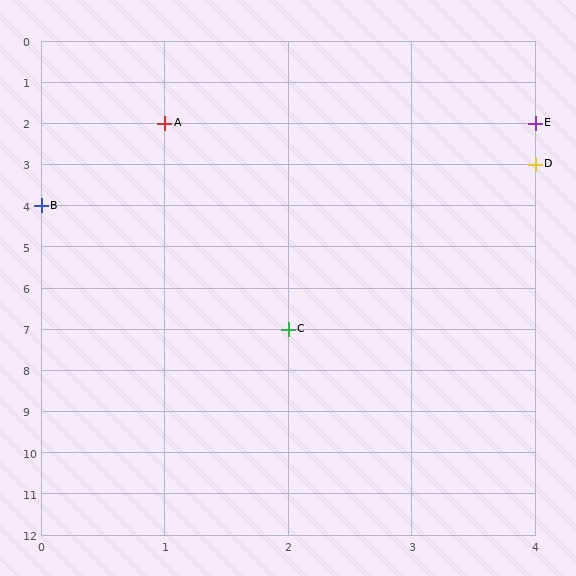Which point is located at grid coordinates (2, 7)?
Point C is at (2, 7).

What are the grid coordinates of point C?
Point C is at grid coordinates (2, 7).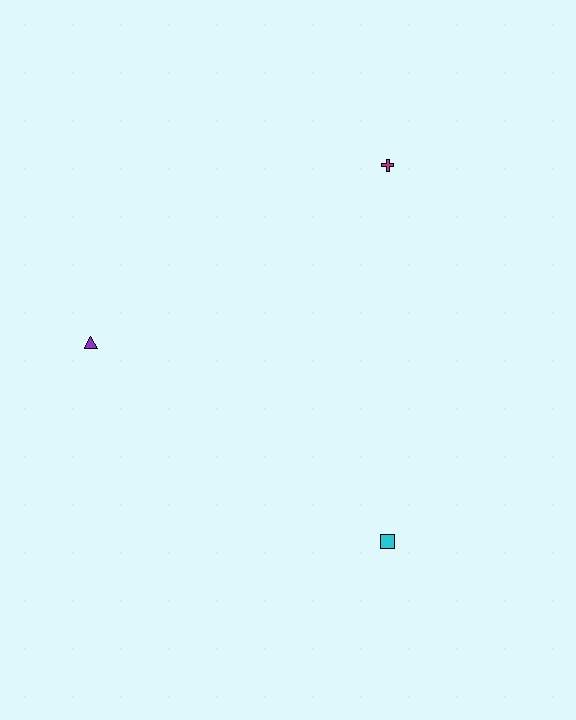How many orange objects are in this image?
There are no orange objects.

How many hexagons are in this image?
There are no hexagons.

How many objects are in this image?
There are 3 objects.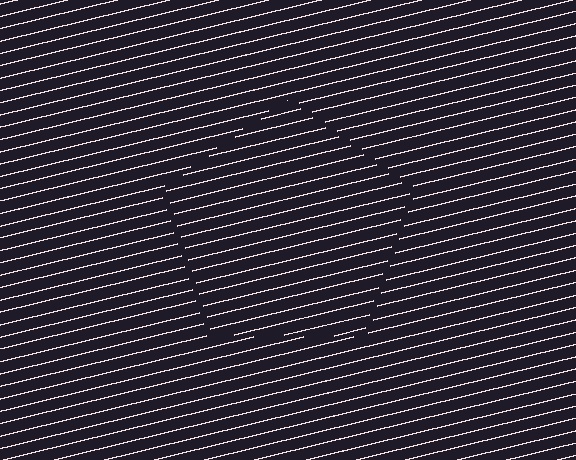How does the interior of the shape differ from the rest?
The interior of the shape contains the same grating, shifted by half a period — the contour is defined by the phase discontinuity where line-ends from the inner and outer gratings abut.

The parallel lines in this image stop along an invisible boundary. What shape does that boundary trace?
An illusory pentagon. The interior of the shape contains the same grating, shifted by half a period — the contour is defined by the phase discontinuity where line-ends from the inner and outer gratings abut.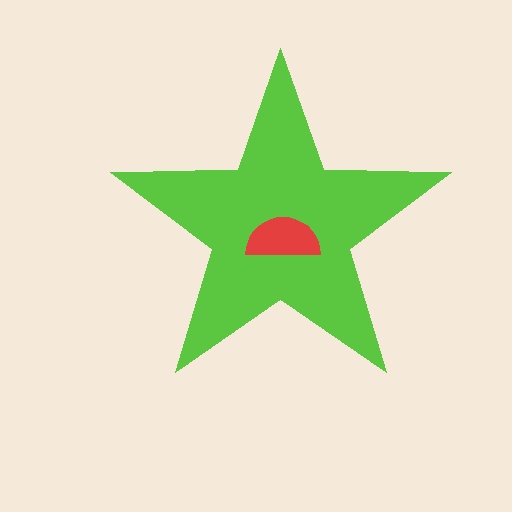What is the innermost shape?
The red semicircle.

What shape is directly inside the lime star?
The red semicircle.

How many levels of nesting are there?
2.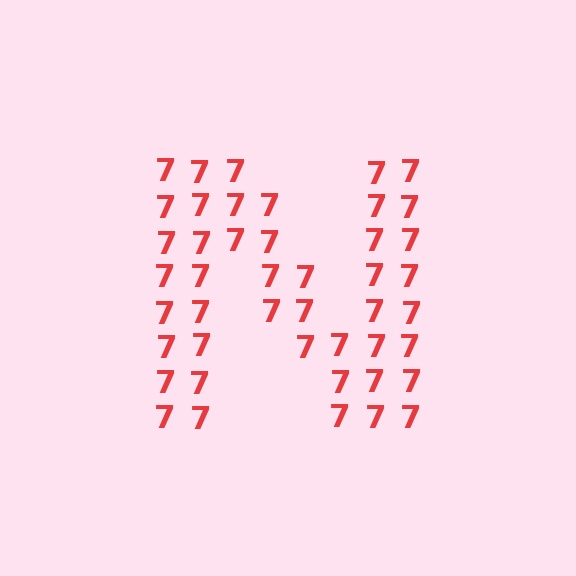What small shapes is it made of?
It is made of small digit 7's.